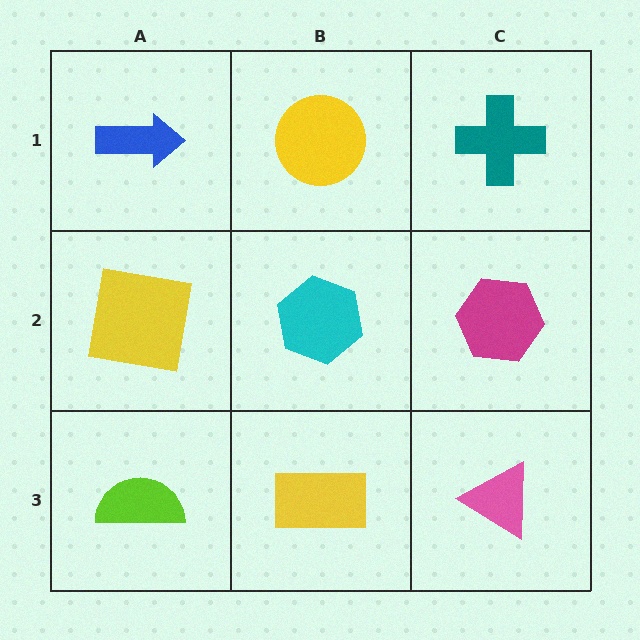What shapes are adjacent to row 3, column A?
A yellow square (row 2, column A), a yellow rectangle (row 3, column B).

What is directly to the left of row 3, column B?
A lime semicircle.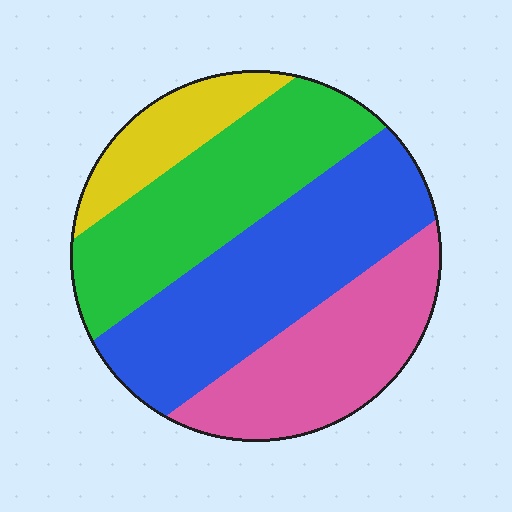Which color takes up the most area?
Blue, at roughly 35%.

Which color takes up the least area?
Yellow, at roughly 10%.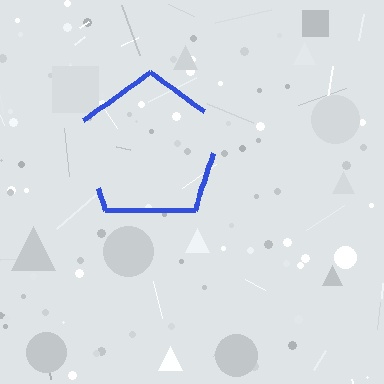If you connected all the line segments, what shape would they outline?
They would outline a pentagon.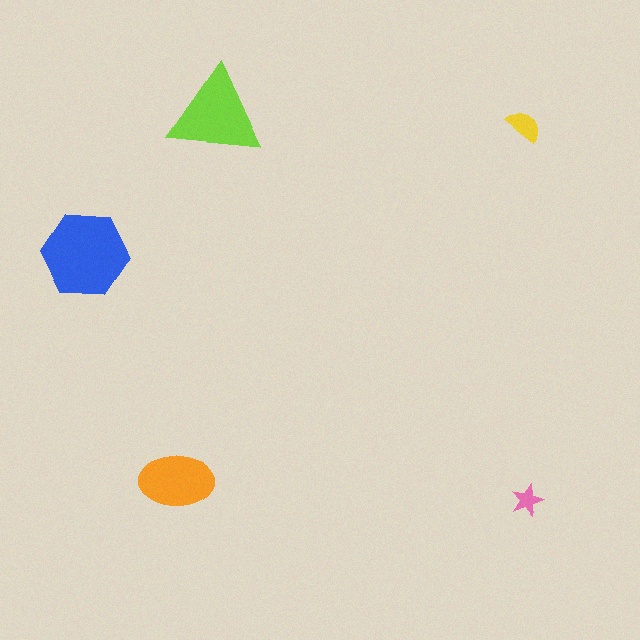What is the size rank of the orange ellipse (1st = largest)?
3rd.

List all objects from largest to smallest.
The blue hexagon, the lime triangle, the orange ellipse, the yellow semicircle, the pink star.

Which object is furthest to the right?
The pink star is rightmost.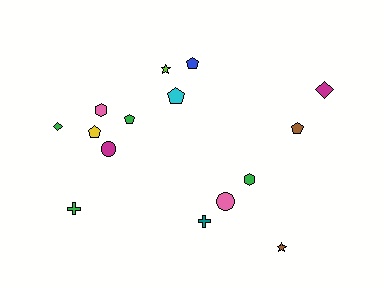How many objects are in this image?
There are 15 objects.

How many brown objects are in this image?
There are 2 brown objects.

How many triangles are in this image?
There are no triangles.